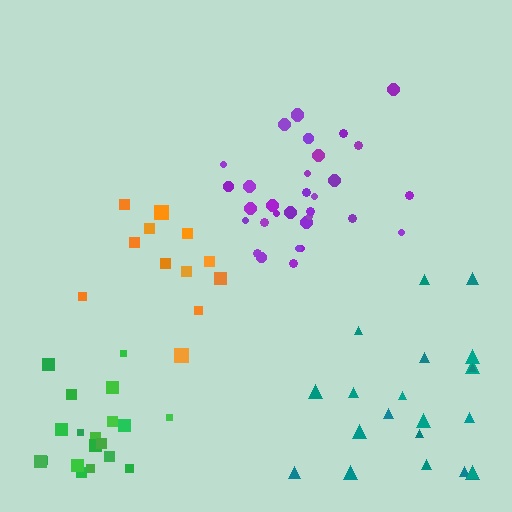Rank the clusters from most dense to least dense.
green, purple, orange, teal.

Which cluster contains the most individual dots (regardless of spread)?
Purple (33).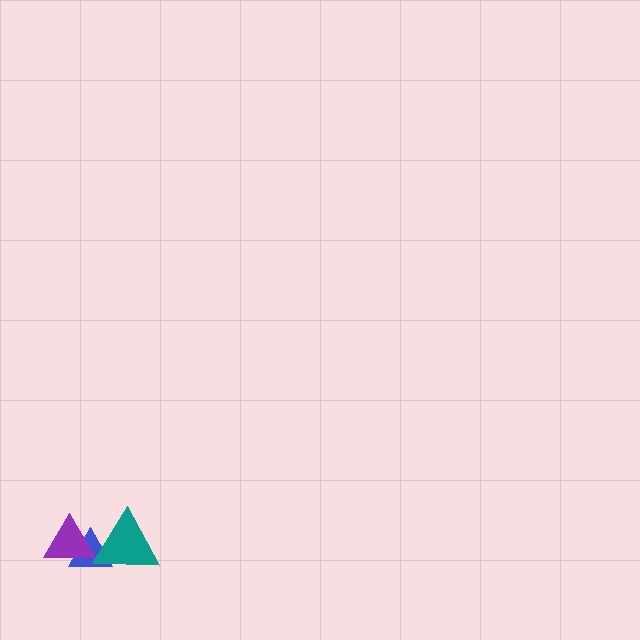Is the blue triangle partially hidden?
Yes, it is partially covered by another shape.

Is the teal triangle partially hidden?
Yes, it is partially covered by another shape.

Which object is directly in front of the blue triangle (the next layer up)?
The teal triangle is directly in front of the blue triangle.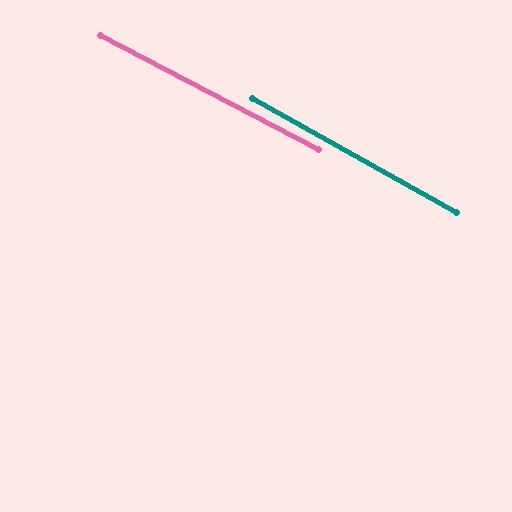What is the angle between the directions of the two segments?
Approximately 2 degrees.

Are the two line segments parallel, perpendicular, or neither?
Parallel — their directions differ by only 1.6°.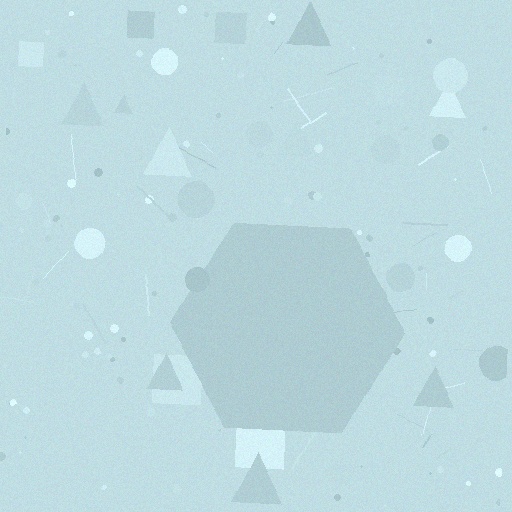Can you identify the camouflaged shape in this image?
The camouflaged shape is a hexagon.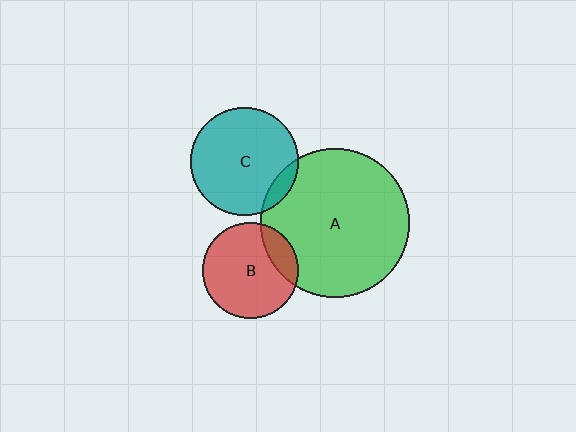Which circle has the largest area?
Circle A (green).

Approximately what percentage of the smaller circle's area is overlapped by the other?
Approximately 10%.